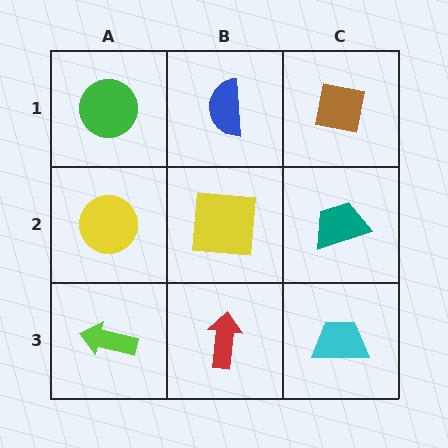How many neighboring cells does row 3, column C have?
2.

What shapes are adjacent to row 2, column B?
A blue semicircle (row 1, column B), a red arrow (row 3, column B), a yellow circle (row 2, column A), a teal trapezoid (row 2, column C).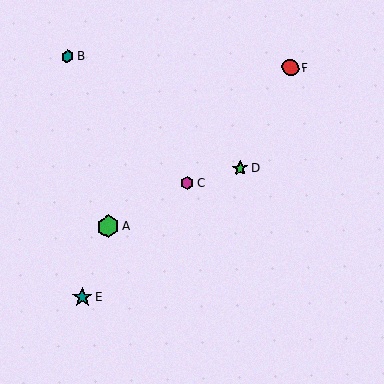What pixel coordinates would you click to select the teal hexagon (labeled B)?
Click at (67, 57) to select the teal hexagon B.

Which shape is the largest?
The green hexagon (labeled A) is the largest.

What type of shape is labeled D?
Shape D is a green star.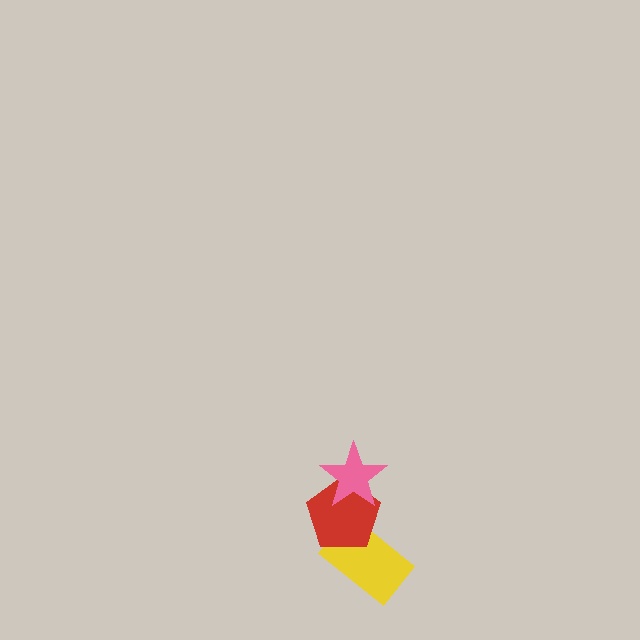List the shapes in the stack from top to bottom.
From top to bottom: the pink star, the red pentagon, the yellow rectangle.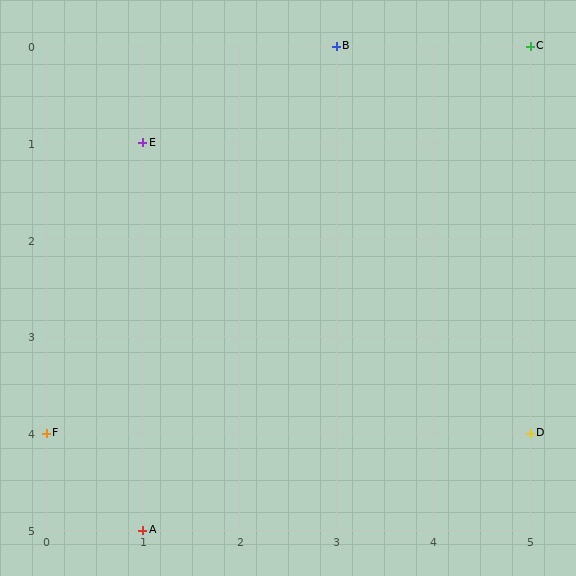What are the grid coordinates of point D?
Point D is at grid coordinates (5, 4).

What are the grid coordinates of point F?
Point F is at grid coordinates (0, 4).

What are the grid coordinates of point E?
Point E is at grid coordinates (1, 1).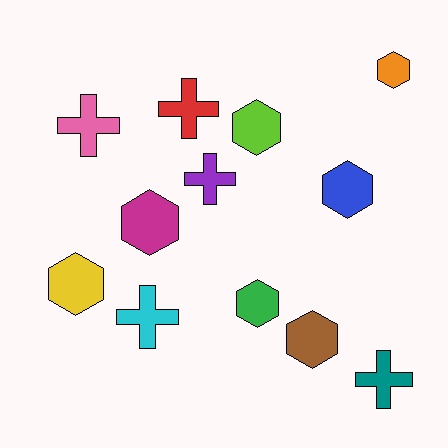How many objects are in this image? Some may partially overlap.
There are 12 objects.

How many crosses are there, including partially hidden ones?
There are 5 crosses.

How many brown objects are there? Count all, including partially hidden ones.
There is 1 brown object.